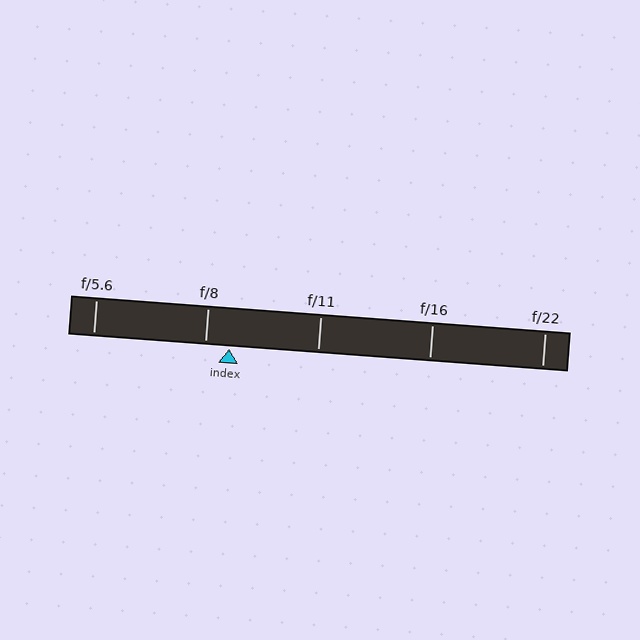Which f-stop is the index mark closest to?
The index mark is closest to f/8.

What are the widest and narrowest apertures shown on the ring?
The widest aperture shown is f/5.6 and the narrowest is f/22.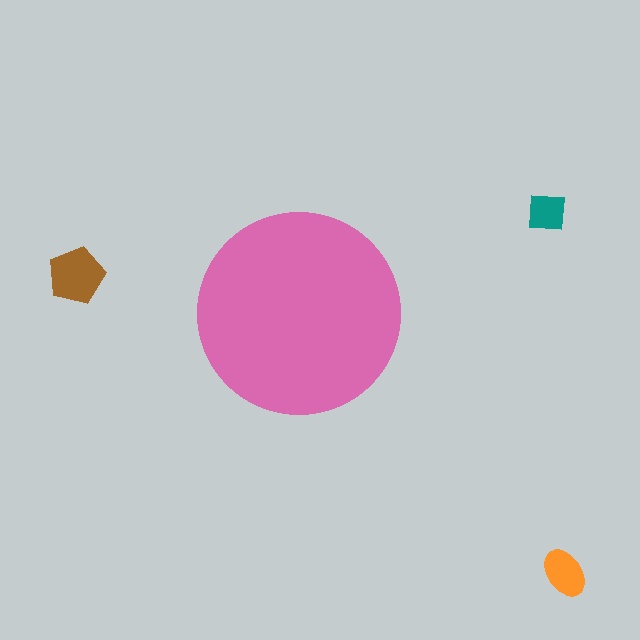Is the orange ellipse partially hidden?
No, the orange ellipse is fully visible.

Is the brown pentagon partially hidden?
No, the brown pentagon is fully visible.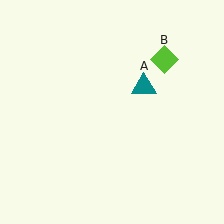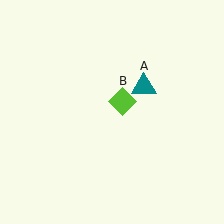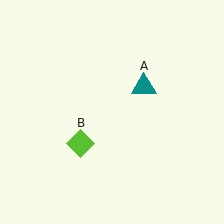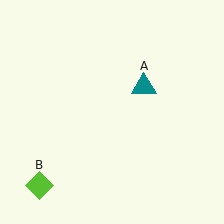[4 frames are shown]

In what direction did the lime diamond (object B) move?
The lime diamond (object B) moved down and to the left.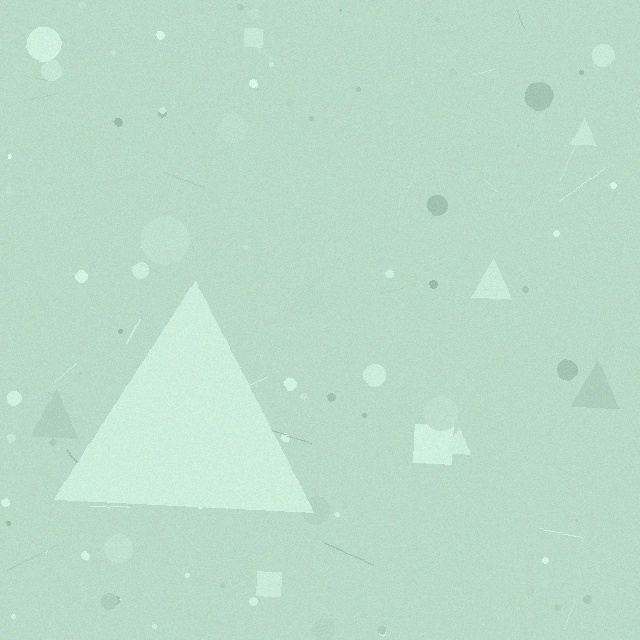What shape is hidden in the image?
A triangle is hidden in the image.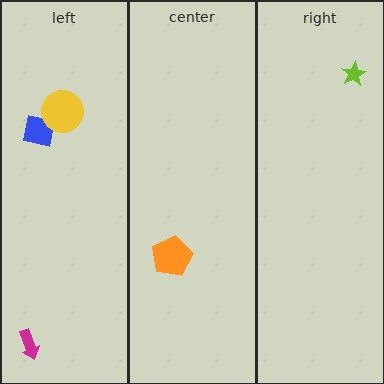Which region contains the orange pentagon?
The center region.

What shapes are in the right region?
The lime star.